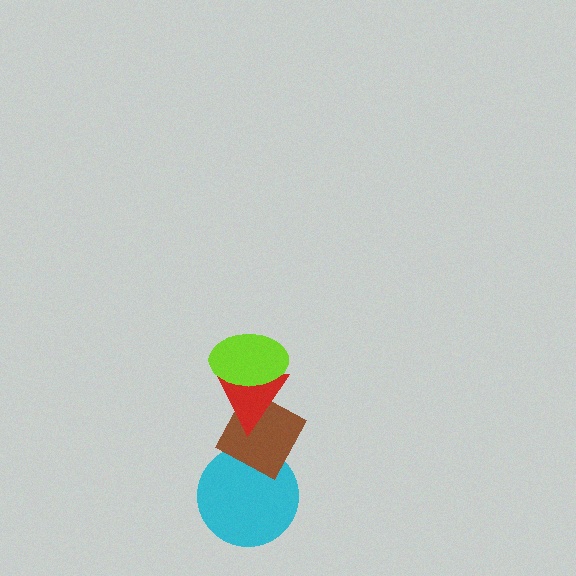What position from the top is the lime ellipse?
The lime ellipse is 1st from the top.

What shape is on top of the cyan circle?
The brown diamond is on top of the cyan circle.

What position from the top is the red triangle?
The red triangle is 2nd from the top.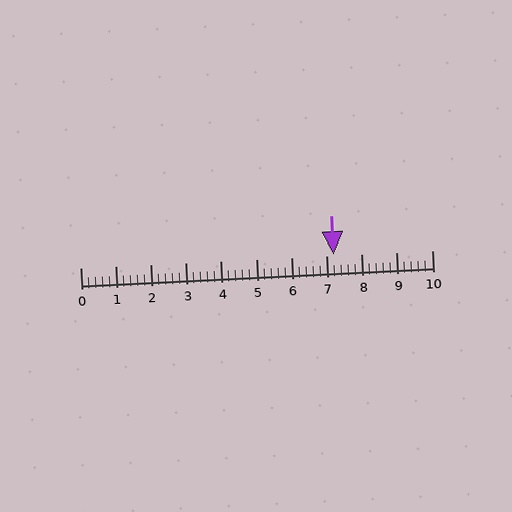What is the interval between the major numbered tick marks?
The major tick marks are spaced 1 units apart.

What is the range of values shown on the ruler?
The ruler shows values from 0 to 10.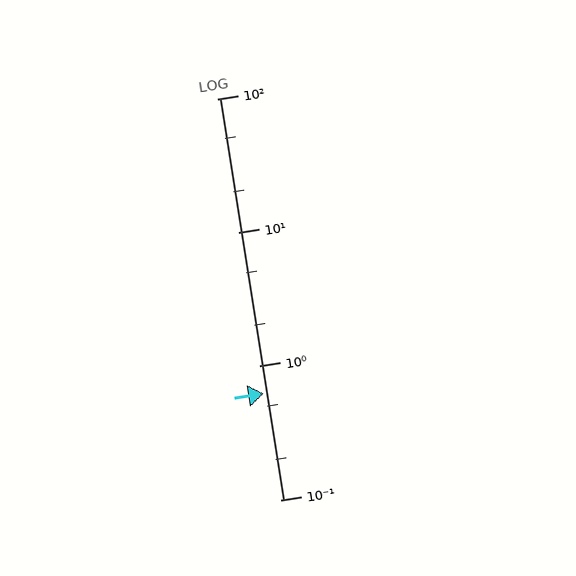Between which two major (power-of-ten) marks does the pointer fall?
The pointer is between 0.1 and 1.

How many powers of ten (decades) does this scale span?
The scale spans 3 decades, from 0.1 to 100.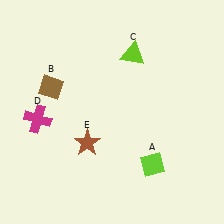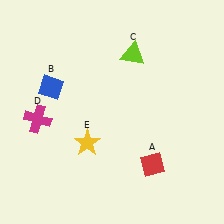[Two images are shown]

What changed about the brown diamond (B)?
In Image 1, B is brown. In Image 2, it changed to blue.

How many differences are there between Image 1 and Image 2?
There are 3 differences between the two images.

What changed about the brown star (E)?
In Image 1, E is brown. In Image 2, it changed to yellow.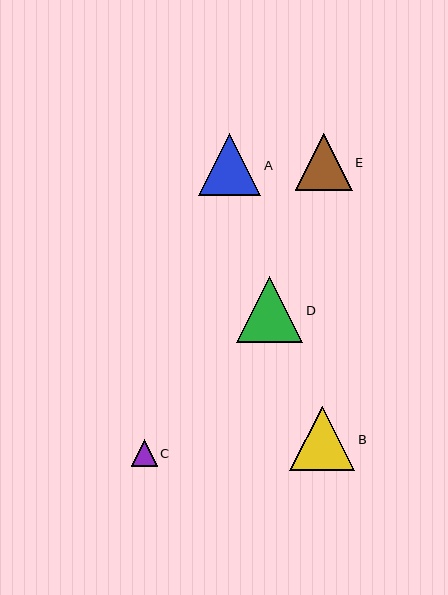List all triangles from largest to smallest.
From largest to smallest: D, B, A, E, C.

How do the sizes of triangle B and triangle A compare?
Triangle B and triangle A are approximately the same size.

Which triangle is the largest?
Triangle D is the largest with a size of approximately 66 pixels.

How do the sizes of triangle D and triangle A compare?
Triangle D and triangle A are approximately the same size.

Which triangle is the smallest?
Triangle C is the smallest with a size of approximately 26 pixels.